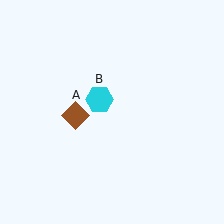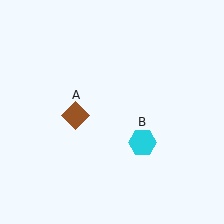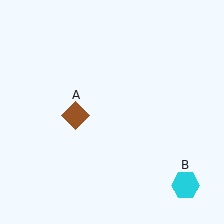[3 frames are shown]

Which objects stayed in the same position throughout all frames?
Brown diamond (object A) remained stationary.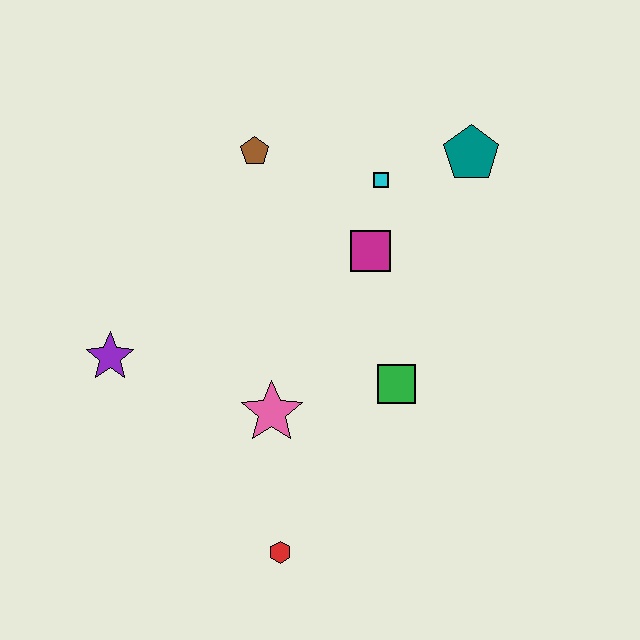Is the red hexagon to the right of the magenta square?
No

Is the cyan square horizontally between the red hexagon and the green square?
Yes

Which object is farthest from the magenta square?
The red hexagon is farthest from the magenta square.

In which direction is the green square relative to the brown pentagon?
The green square is below the brown pentagon.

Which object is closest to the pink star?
The green square is closest to the pink star.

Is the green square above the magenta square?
No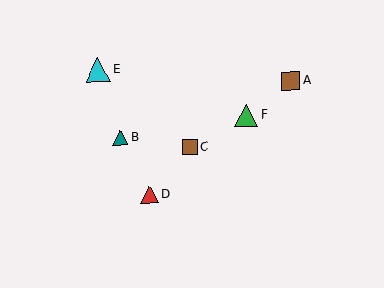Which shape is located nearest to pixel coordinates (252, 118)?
The green triangle (labeled F) at (246, 115) is nearest to that location.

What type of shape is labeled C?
Shape C is a brown square.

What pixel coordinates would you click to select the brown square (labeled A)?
Click at (291, 81) to select the brown square A.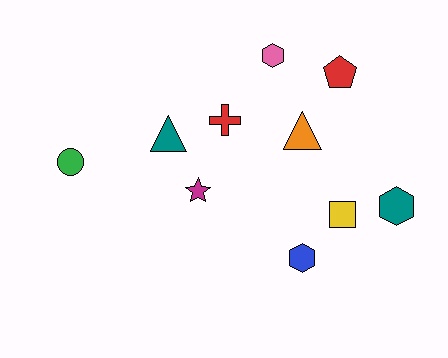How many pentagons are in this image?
There is 1 pentagon.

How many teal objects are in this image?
There are 2 teal objects.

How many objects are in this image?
There are 10 objects.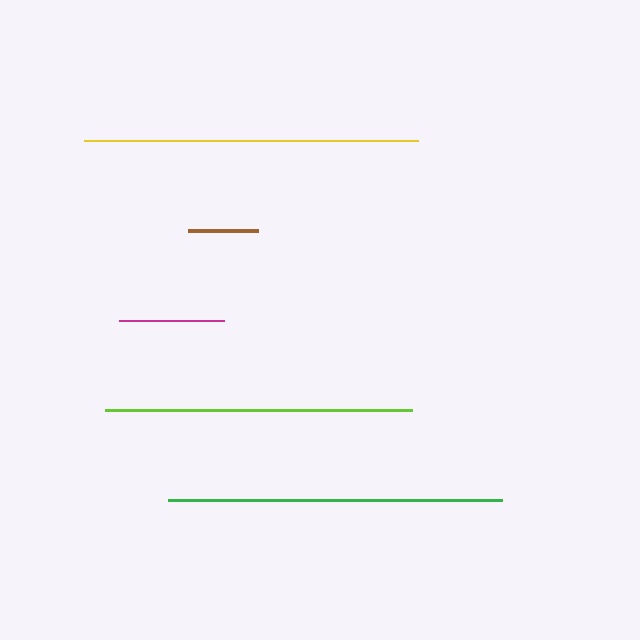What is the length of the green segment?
The green segment is approximately 334 pixels long.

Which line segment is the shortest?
The brown line is the shortest at approximately 70 pixels.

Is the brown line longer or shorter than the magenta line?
The magenta line is longer than the brown line.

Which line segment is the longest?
The yellow line is the longest at approximately 334 pixels.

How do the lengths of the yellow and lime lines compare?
The yellow and lime lines are approximately the same length.